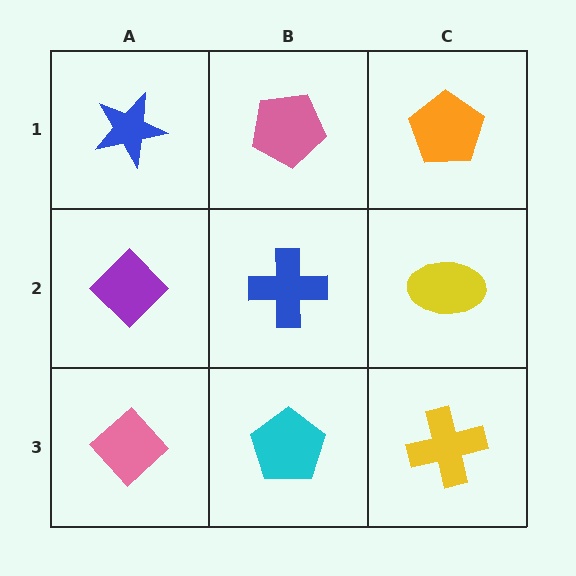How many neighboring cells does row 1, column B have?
3.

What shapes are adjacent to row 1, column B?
A blue cross (row 2, column B), a blue star (row 1, column A), an orange pentagon (row 1, column C).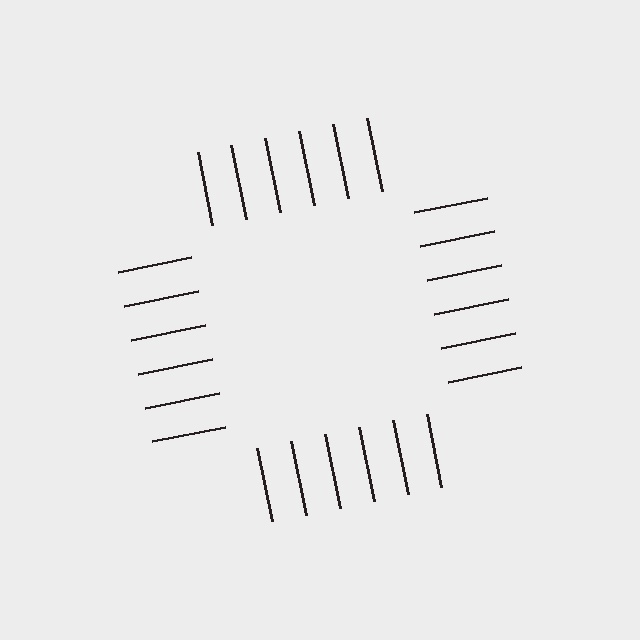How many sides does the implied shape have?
4 sides — the line-ends trace a square.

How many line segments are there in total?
24 — 6 along each of the 4 edges.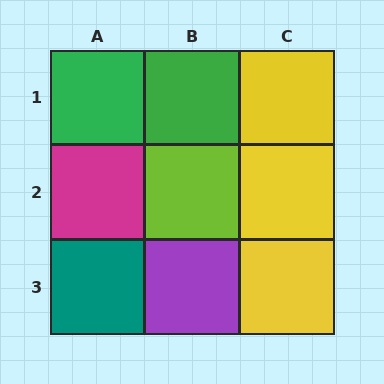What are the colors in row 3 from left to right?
Teal, purple, yellow.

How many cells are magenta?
1 cell is magenta.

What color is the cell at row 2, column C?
Yellow.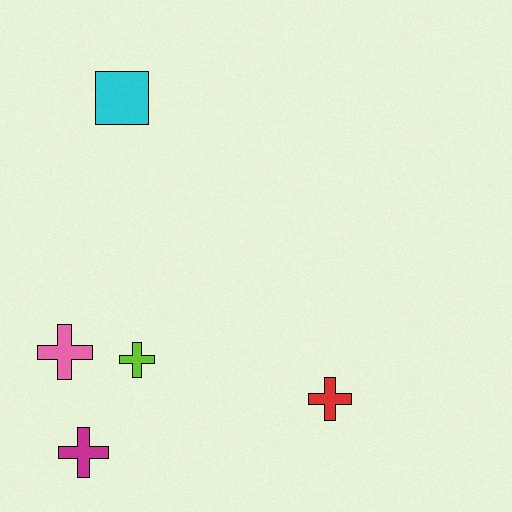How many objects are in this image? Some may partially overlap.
There are 5 objects.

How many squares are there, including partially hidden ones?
There is 1 square.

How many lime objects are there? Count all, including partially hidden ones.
There is 1 lime object.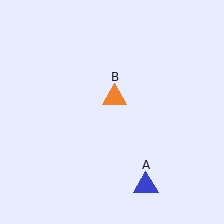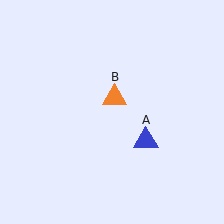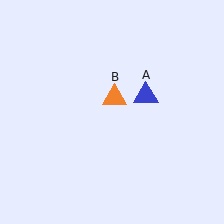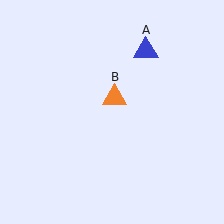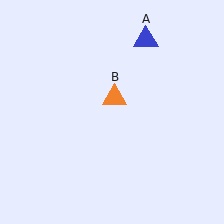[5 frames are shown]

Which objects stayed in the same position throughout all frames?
Orange triangle (object B) remained stationary.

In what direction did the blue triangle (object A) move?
The blue triangle (object A) moved up.